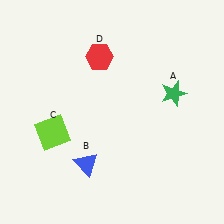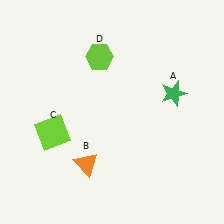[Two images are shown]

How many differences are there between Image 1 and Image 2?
There are 2 differences between the two images.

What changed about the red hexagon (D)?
In Image 1, D is red. In Image 2, it changed to lime.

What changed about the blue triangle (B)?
In Image 1, B is blue. In Image 2, it changed to orange.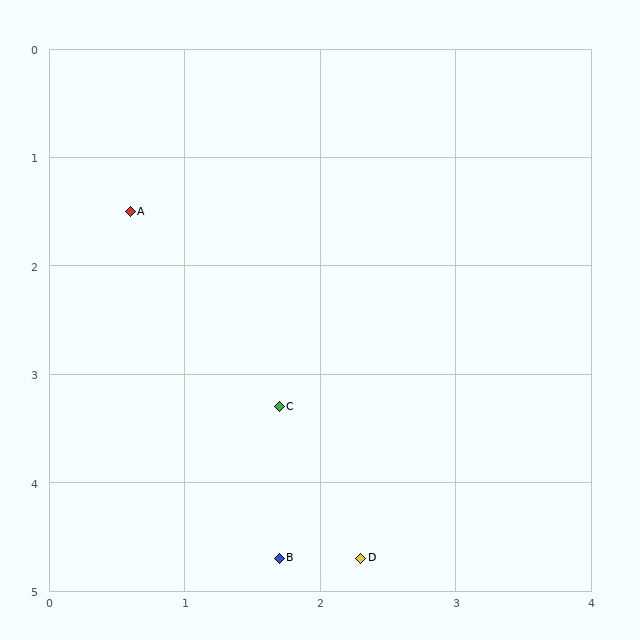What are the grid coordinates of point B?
Point B is at approximately (1.7, 4.7).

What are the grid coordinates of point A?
Point A is at approximately (0.6, 1.5).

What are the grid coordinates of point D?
Point D is at approximately (2.3, 4.7).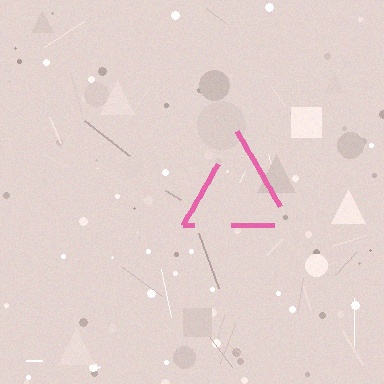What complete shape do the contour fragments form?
The contour fragments form a triangle.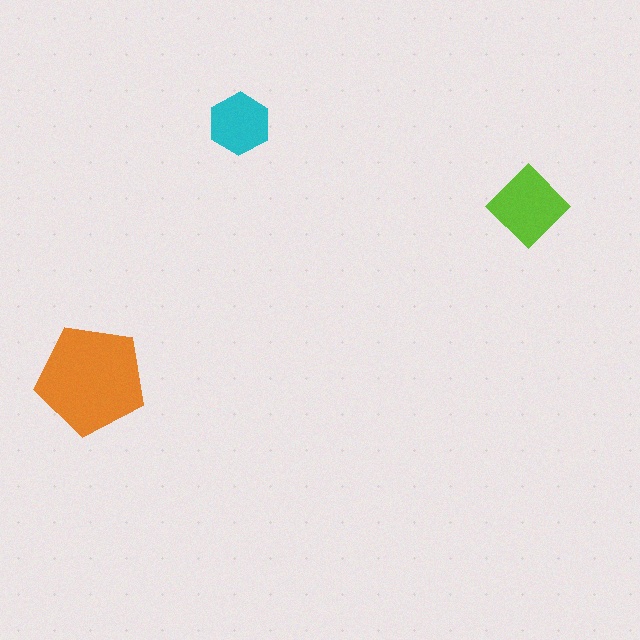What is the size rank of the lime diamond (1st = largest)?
2nd.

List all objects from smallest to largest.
The cyan hexagon, the lime diamond, the orange pentagon.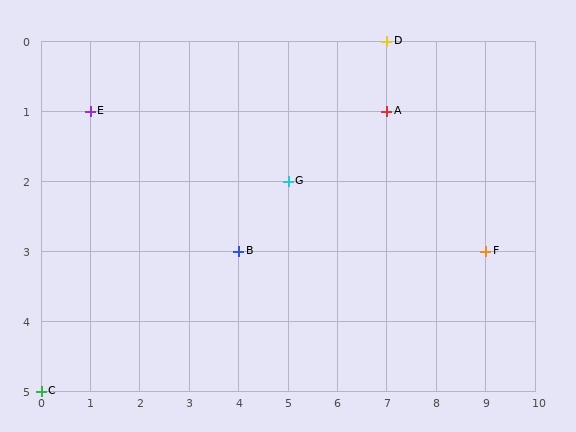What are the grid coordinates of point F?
Point F is at grid coordinates (9, 3).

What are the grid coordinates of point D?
Point D is at grid coordinates (7, 0).